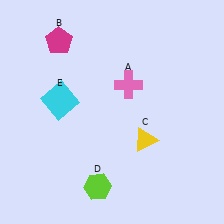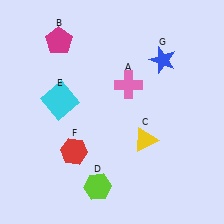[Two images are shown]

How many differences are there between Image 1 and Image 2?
There are 2 differences between the two images.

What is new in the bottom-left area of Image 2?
A red hexagon (F) was added in the bottom-left area of Image 2.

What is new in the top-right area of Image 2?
A blue star (G) was added in the top-right area of Image 2.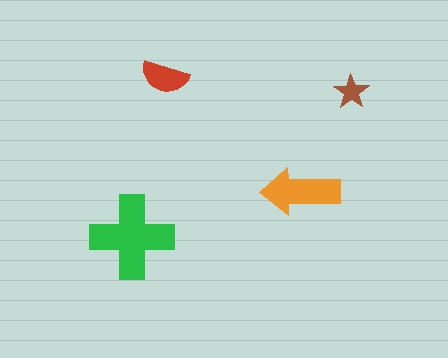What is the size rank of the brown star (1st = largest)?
4th.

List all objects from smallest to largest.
The brown star, the red semicircle, the orange arrow, the green cross.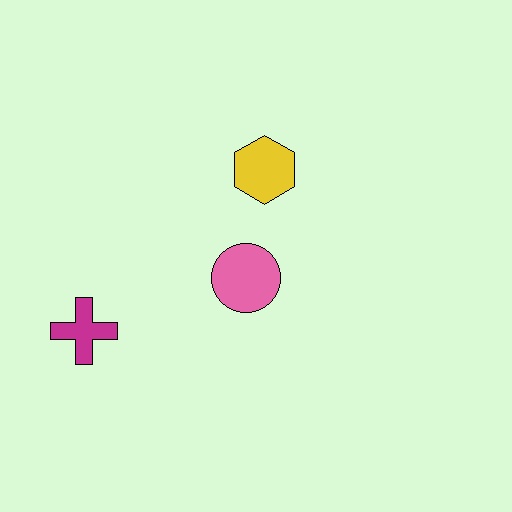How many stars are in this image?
There are no stars.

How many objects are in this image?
There are 3 objects.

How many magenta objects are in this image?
There is 1 magenta object.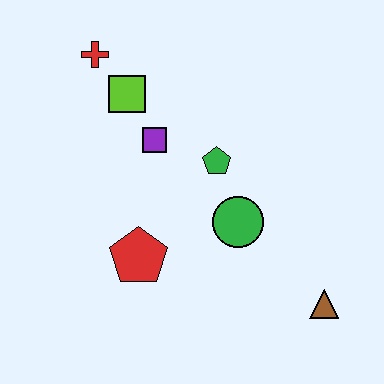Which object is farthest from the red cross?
The brown triangle is farthest from the red cross.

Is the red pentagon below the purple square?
Yes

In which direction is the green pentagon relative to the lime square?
The green pentagon is to the right of the lime square.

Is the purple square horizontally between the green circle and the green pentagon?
No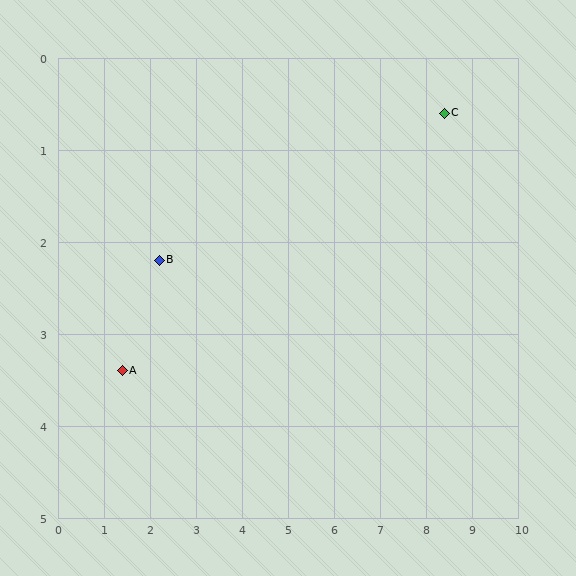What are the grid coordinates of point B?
Point B is at approximately (2.2, 2.2).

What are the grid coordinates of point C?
Point C is at approximately (8.4, 0.6).